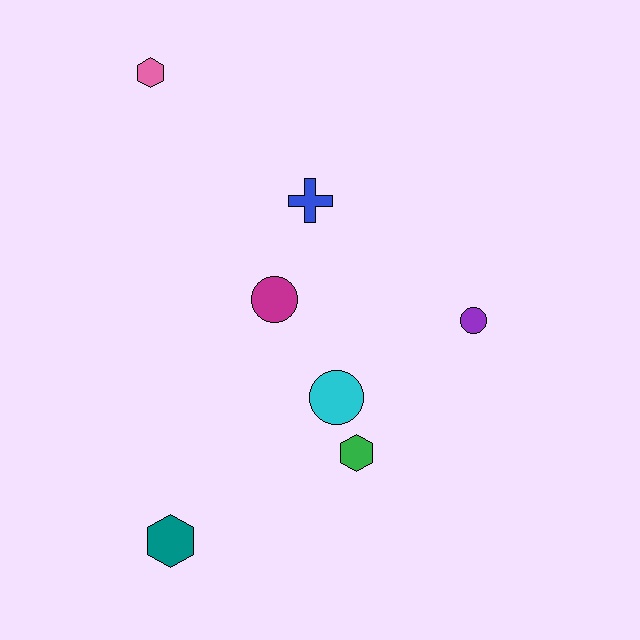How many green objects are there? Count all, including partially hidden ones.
There is 1 green object.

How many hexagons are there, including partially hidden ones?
There are 3 hexagons.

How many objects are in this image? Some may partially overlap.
There are 7 objects.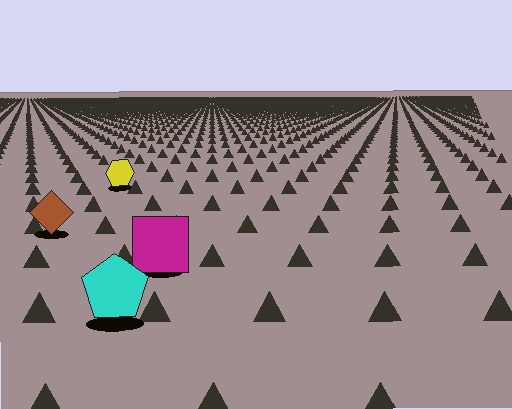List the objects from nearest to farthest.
From nearest to farthest: the cyan pentagon, the magenta square, the brown diamond, the yellow hexagon.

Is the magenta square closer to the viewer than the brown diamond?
Yes. The magenta square is closer — you can tell from the texture gradient: the ground texture is coarser near it.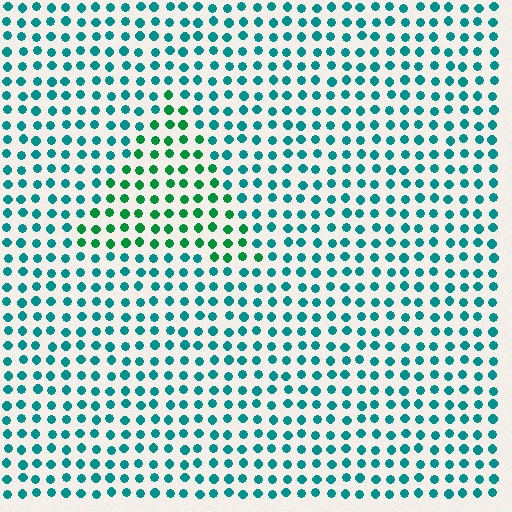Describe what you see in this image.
The image is filled with small teal elements in a uniform arrangement. A triangle-shaped region is visible where the elements are tinted to a slightly different hue, forming a subtle color boundary.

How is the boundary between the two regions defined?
The boundary is defined purely by a slight shift in hue (about 35 degrees). Spacing, size, and orientation are identical on both sides.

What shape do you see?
I see a triangle.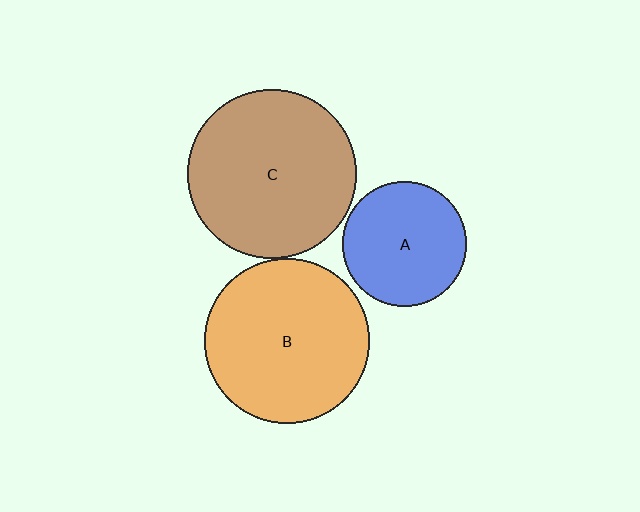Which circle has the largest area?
Circle C (brown).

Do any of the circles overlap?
No, none of the circles overlap.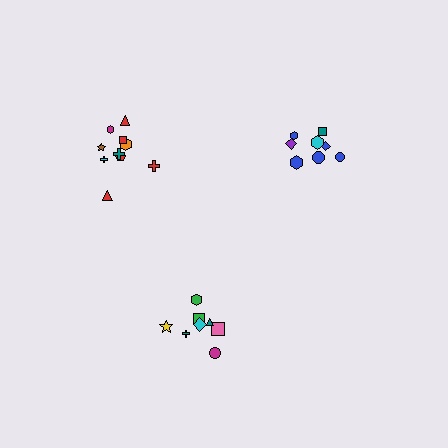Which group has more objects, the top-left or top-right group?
The top-left group.